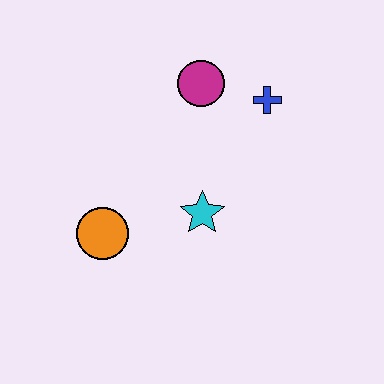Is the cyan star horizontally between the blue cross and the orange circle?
Yes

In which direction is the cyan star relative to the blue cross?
The cyan star is below the blue cross.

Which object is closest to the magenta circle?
The blue cross is closest to the magenta circle.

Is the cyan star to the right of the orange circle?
Yes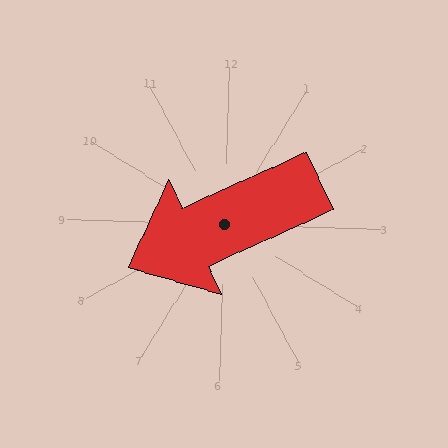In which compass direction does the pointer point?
Southwest.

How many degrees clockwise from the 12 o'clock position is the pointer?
Approximately 244 degrees.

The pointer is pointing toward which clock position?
Roughly 8 o'clock.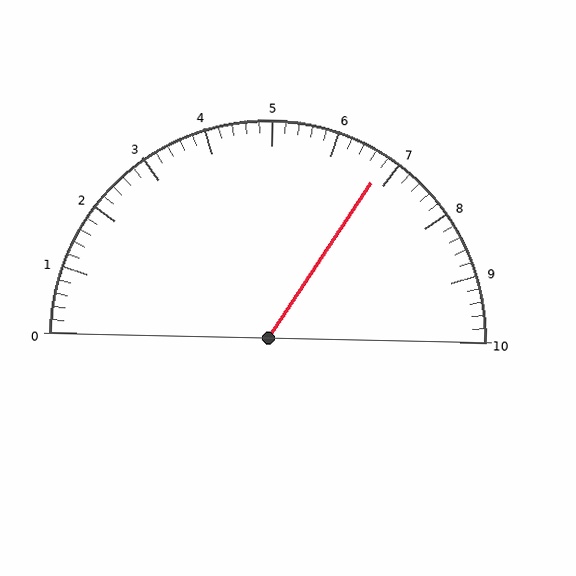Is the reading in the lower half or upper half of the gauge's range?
The reading is in the upper half of the range (0 to 10).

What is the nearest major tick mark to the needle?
The nearest major tick mark is 7.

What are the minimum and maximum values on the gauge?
The gauge ranges from 0 to 10.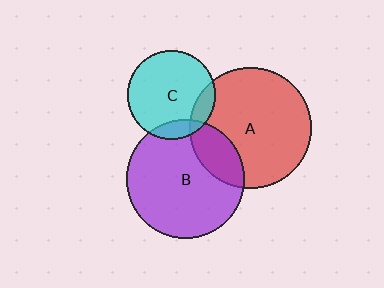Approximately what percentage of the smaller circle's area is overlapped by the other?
Approximately 20%.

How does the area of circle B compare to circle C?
Approximately 1.8 times.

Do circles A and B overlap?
Yes.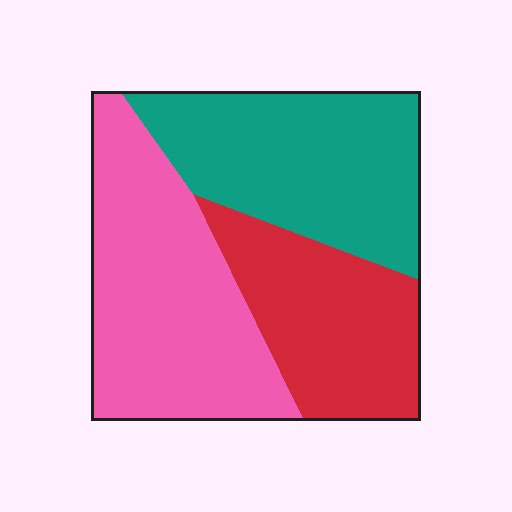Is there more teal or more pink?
Pink.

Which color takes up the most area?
Pink, at roughly 40%.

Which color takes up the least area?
Red, at roughly 25%.